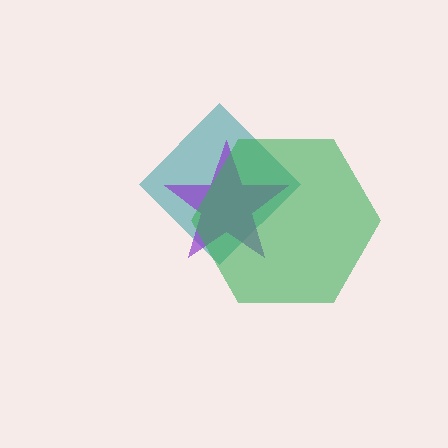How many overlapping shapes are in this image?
There are 3 overlapping shapes in the image.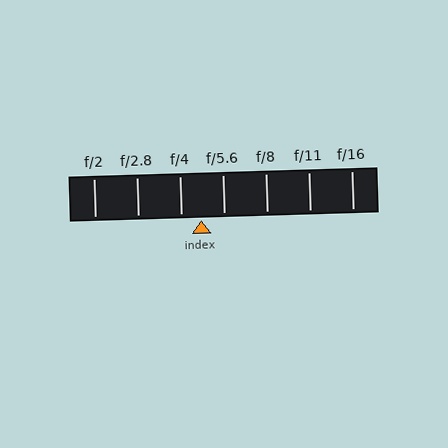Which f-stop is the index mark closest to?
The index mark is closest to f/4.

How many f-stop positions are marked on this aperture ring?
There are 7 f-stop positions marked.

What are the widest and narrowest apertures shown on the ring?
The widest aperture shown is f/2 and the narrowest is f/16.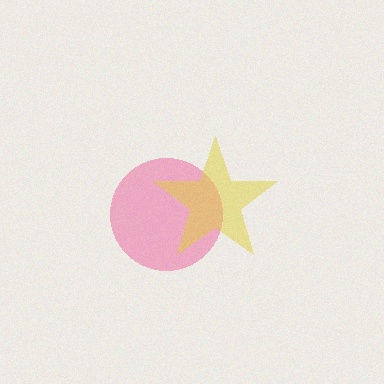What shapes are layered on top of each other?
The layered shapes are: a pink circle, a yellow star.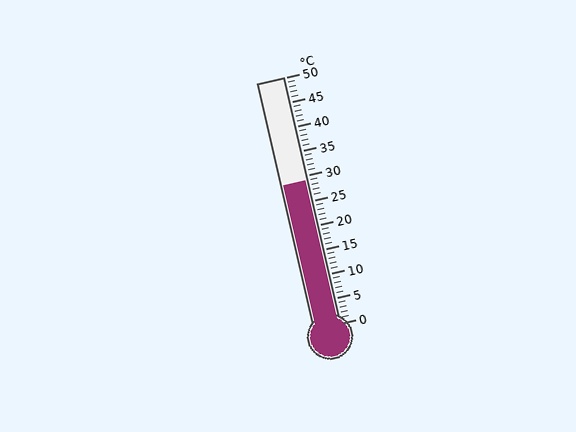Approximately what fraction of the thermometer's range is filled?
The thermometer is filled to approximately 60% of its range.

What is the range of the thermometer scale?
The thermometer scale ranges from 0°C to 50°C.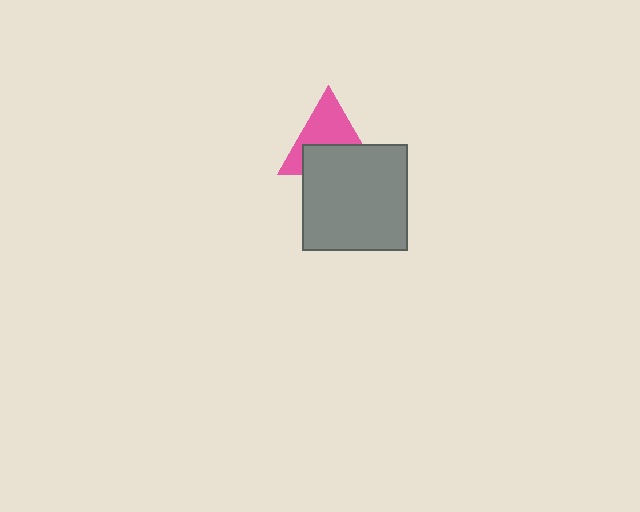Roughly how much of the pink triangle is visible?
About half of it is visible (roughly 53%).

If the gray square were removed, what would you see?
You would see the complete pink triangle.